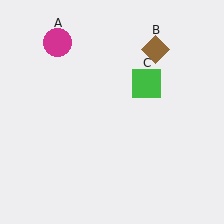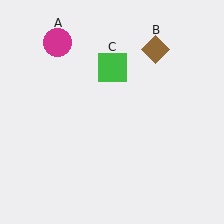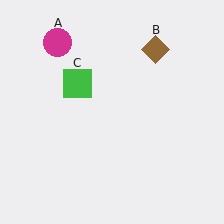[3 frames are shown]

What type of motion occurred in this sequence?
The green square (object C) rotated counterclockwise around the center of the scene.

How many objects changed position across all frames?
1 object changed position: green square (object C).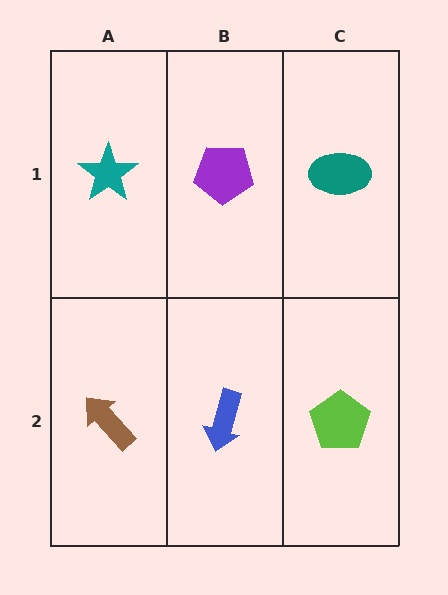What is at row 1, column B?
A purple pentagon.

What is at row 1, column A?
A teal star.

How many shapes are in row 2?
3 shapes.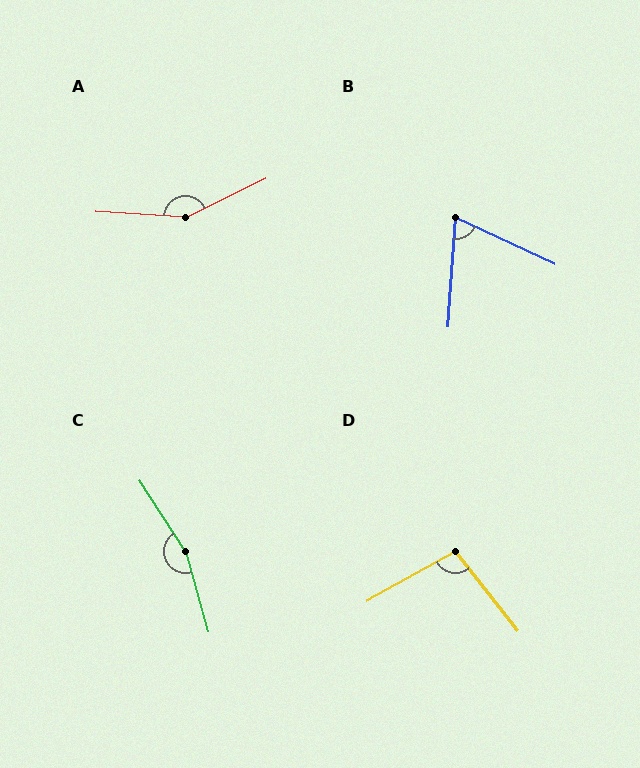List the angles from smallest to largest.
B (69°), D (99°), A (151°), C (163°).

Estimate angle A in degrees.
Approximately 151 degrees.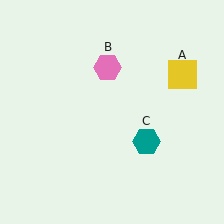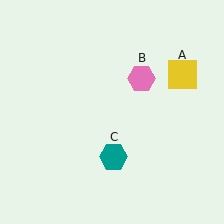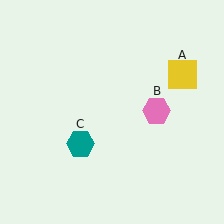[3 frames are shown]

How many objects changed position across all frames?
2 objects changed position: pink hexagon (object B), teal hexagon (object C).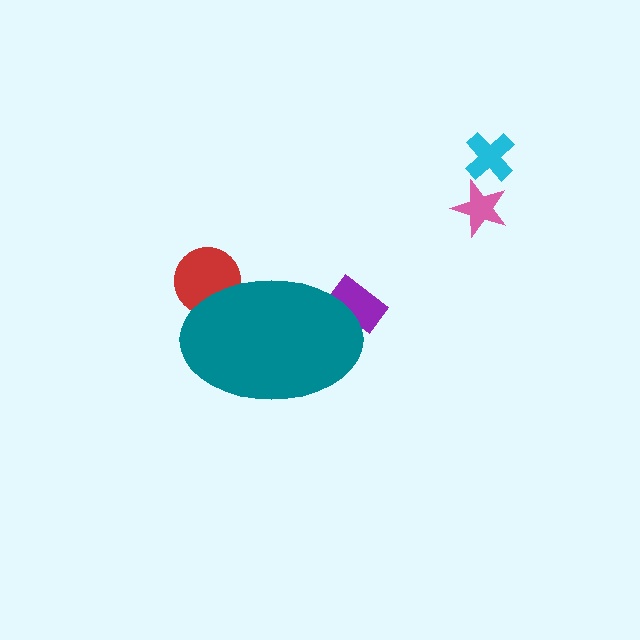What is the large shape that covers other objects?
A teal ellipse.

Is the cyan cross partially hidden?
No, the cyan cross is fully visible.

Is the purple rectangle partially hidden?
Yes, the purple rectangle is partially hidden behind the teal ellipse.